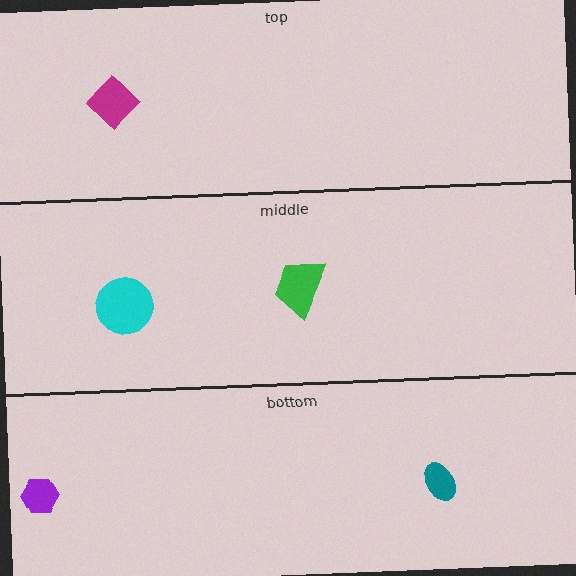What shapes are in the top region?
The magenta diamond.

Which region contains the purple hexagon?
The bottom region.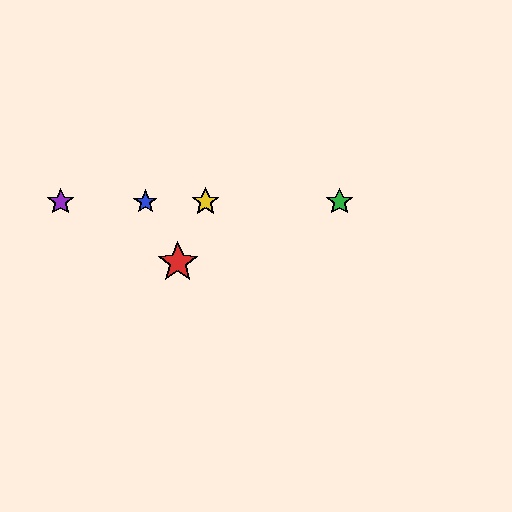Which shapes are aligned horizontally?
The blue star, the green star, the yellow star, the purple star are aligned horizontally.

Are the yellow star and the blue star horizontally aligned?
Yes, both are at y≈202.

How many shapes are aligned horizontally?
4 shapes (the blue star, the green star, the yellow star, the purple star) are aligned horizontally.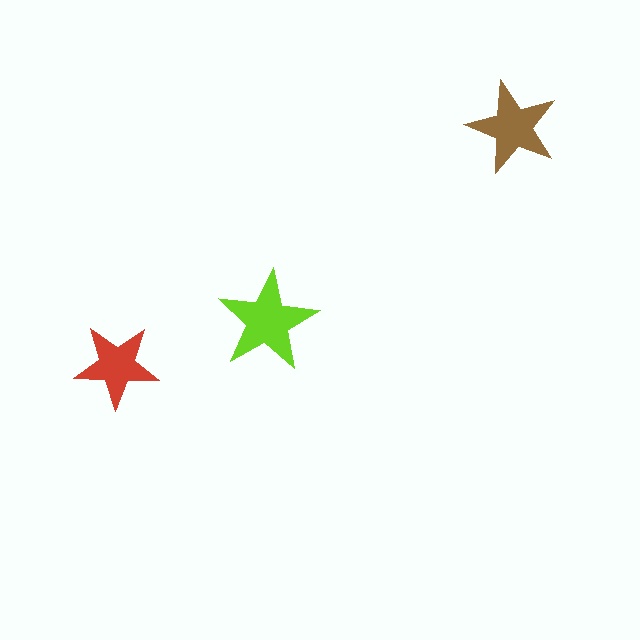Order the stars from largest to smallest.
the lime one, the brown one, the red one.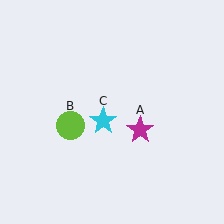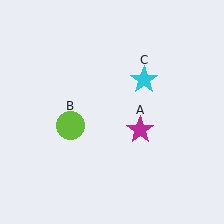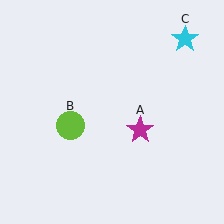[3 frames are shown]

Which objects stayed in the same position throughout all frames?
Magenta star (object A) and lime circle (object B) remained stationary.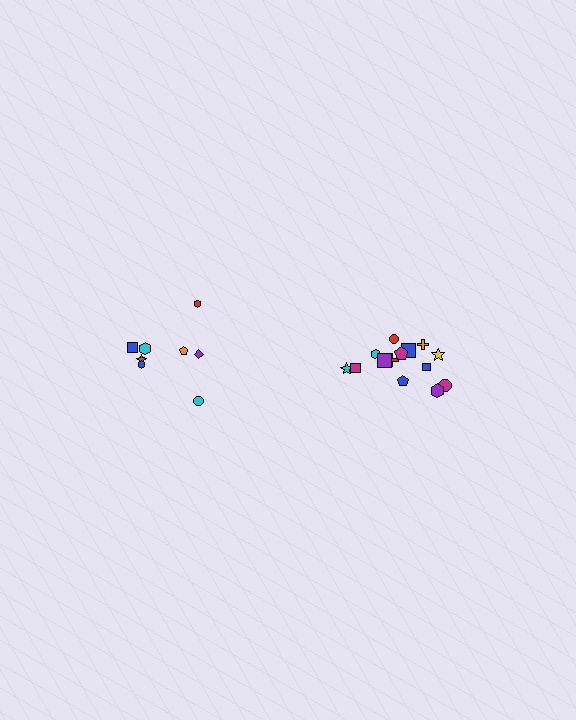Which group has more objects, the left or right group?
The right group.